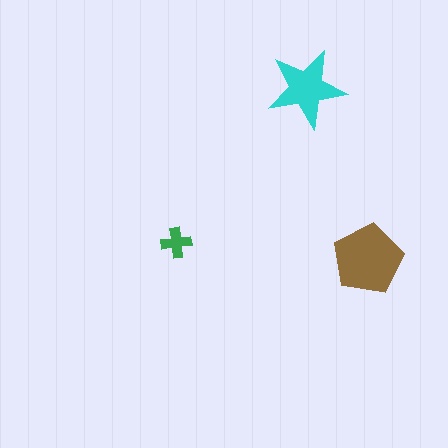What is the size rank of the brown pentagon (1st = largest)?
1st.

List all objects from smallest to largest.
The green cross, the cyan star, the brown pentagon.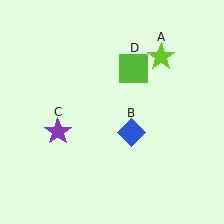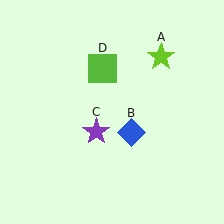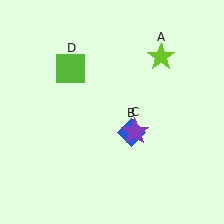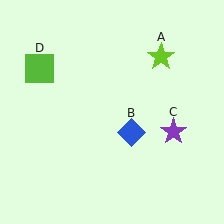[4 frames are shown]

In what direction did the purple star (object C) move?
The purple star (object C) moved right.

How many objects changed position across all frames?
2 objects changed position: purple star (object C), lime square (object D).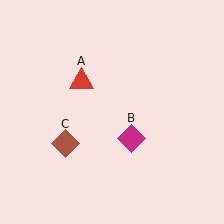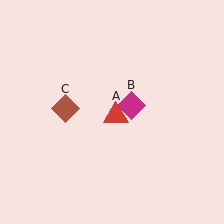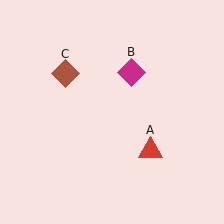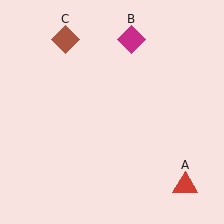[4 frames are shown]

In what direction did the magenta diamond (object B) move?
The magenta diamond (object B) moved up.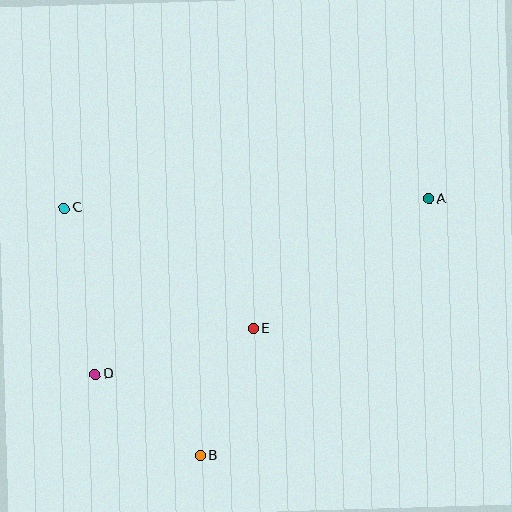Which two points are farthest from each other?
Points A and D are farthest from each other.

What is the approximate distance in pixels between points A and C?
The distance between A and C is approximately 365 pixels.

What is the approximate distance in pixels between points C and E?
The distance between C and E is approximately 224 pixels.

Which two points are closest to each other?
Points B and D are closest to each other.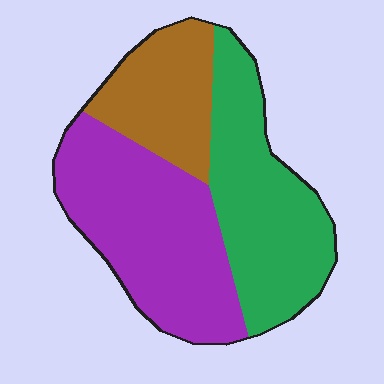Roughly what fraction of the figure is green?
Green covers roughly 35% of the figure.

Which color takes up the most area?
Purple, at roughly 40%.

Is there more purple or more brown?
Purple.